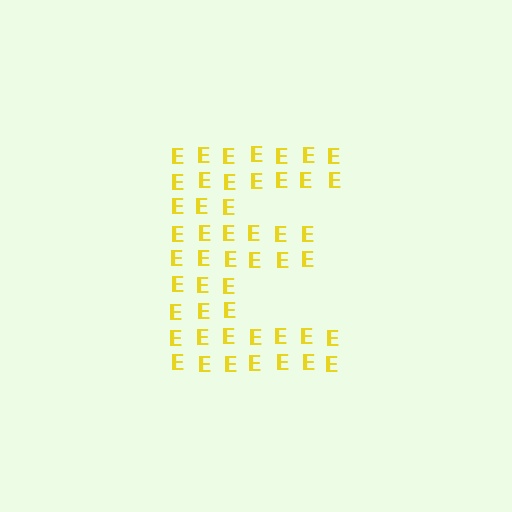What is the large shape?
The large shape is the letter E.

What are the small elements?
The small elements are letter E's.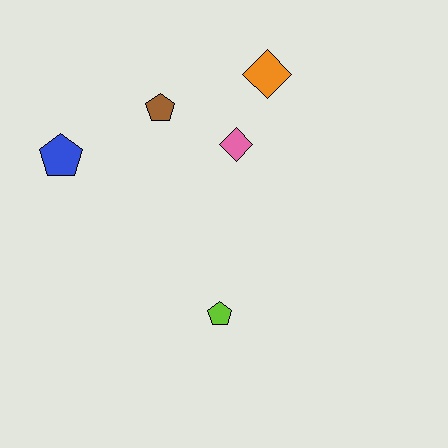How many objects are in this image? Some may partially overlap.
There are 5 objects.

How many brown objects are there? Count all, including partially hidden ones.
There is 1 brown object.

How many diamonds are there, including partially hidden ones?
There are 2 diamonds.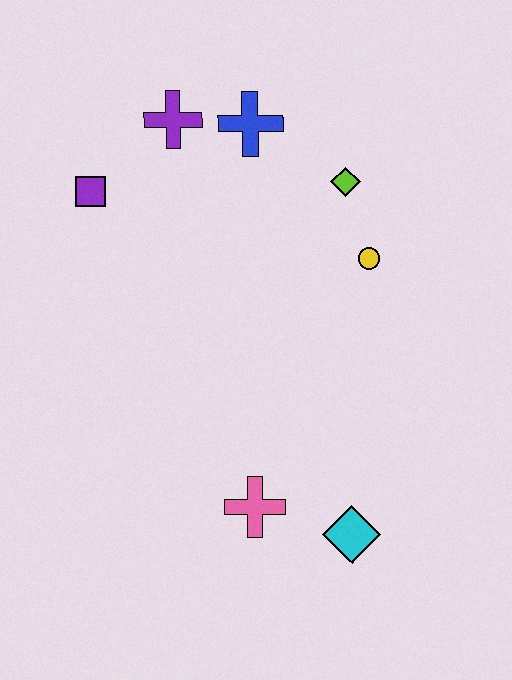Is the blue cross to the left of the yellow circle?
Yes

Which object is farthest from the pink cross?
The purple cross is farthest from the pink cross.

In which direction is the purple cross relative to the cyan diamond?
The purple cross is above the cyan diamond.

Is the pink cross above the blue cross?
No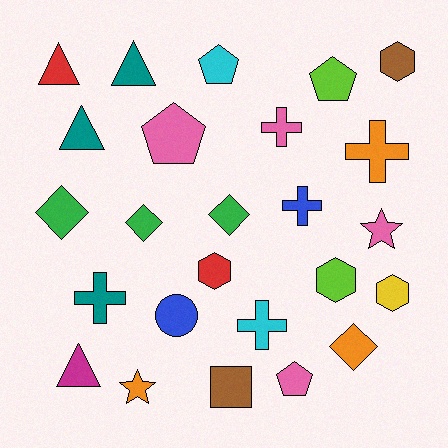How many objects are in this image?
There are 25 objects.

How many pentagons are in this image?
There are 4 pentagons.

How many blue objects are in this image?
There are 2 blue objects.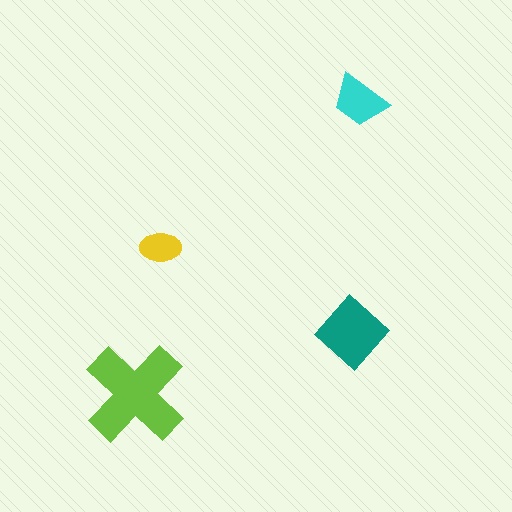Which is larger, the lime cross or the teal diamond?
The lime cross.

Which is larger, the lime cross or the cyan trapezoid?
The lime cross.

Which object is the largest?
The lime cross.